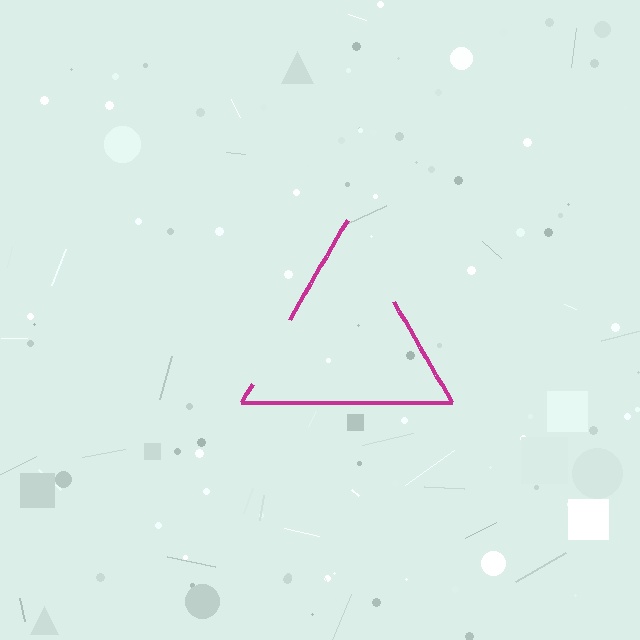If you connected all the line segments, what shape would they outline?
They would outline a triangle.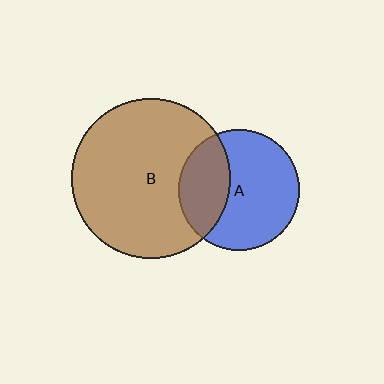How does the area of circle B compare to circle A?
Approximately 1.7 times.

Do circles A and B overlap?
Yes.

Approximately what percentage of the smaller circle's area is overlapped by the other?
Approximately 35%.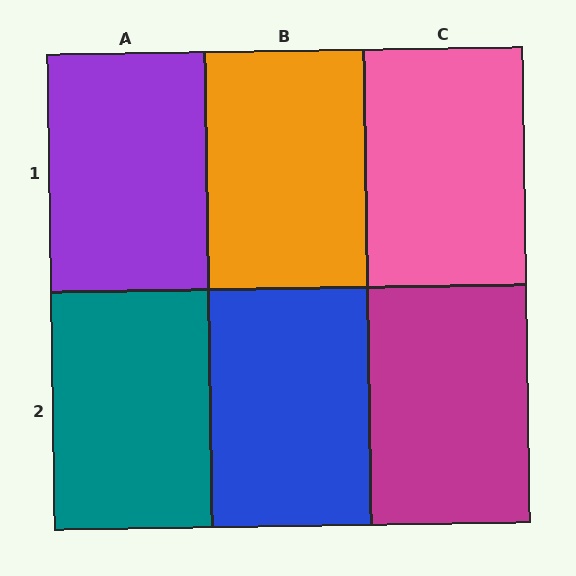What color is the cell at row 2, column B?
Blue.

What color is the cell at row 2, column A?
Teal.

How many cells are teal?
1 cell is teal.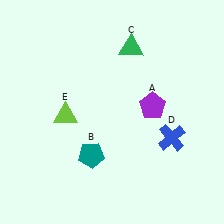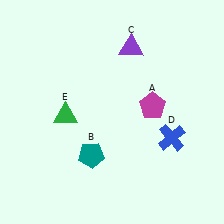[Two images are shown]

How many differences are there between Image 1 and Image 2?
There are 3 differences between the two images.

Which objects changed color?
A changed from purple to magenta. C changed from green to purple. E changed from lime to green.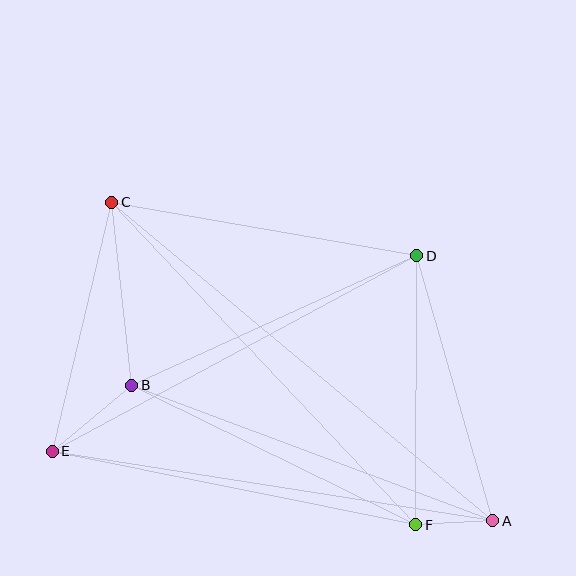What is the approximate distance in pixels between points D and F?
The distance between D and F is approximately 269 pixels.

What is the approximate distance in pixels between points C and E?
The distance between C and E is approximately 256 pixels.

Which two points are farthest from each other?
Points A and C are farthest from each other.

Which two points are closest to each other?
Points A and F are closest to each other.